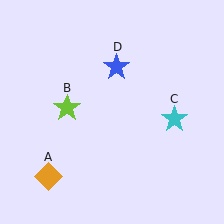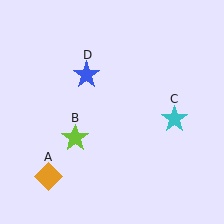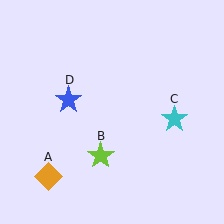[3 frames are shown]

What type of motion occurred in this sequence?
The lime star (object B), blue star (object D) rotated counterclockwise around the center of the scene.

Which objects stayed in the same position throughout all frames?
Orange diamond (object A) and cyan star (object C) remained stationary.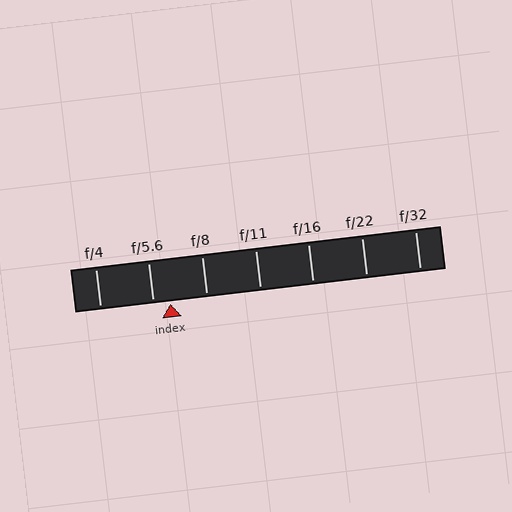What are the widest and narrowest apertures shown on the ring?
The widest aperture shown is f/4 and the narrowest is f/32.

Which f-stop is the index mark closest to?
The index mark is closest to f/5.6.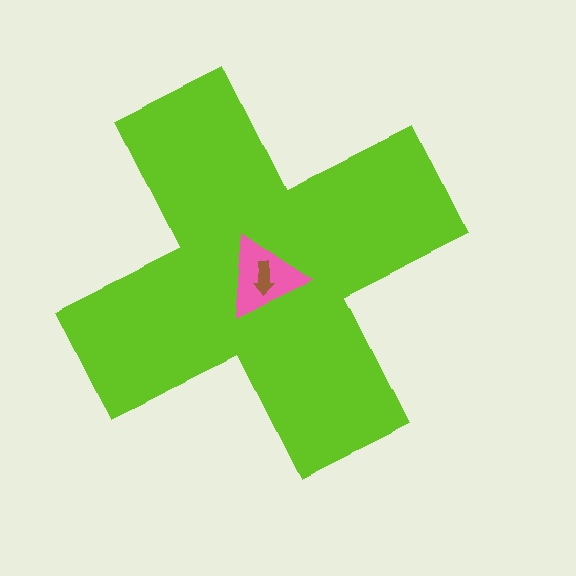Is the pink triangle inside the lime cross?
Yes.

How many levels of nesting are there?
3.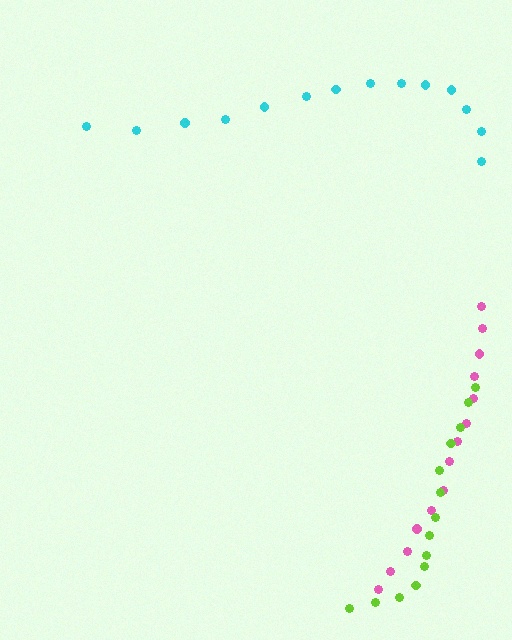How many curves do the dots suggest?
There are 3 distinct paths.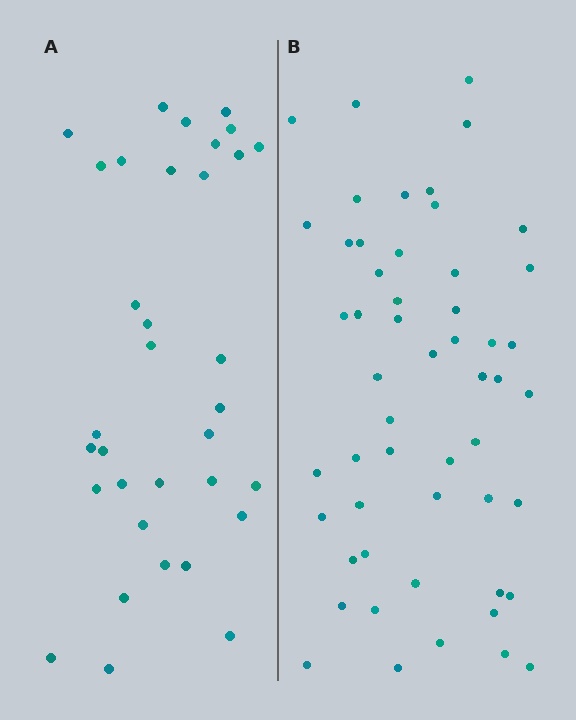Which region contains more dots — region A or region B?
Region B (the right region) has more dots.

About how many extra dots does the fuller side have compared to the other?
Region B has approximately 20 more dots than region A.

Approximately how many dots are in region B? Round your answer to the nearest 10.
About 50 dots. (The exact count is 53, which rounds to 50.)